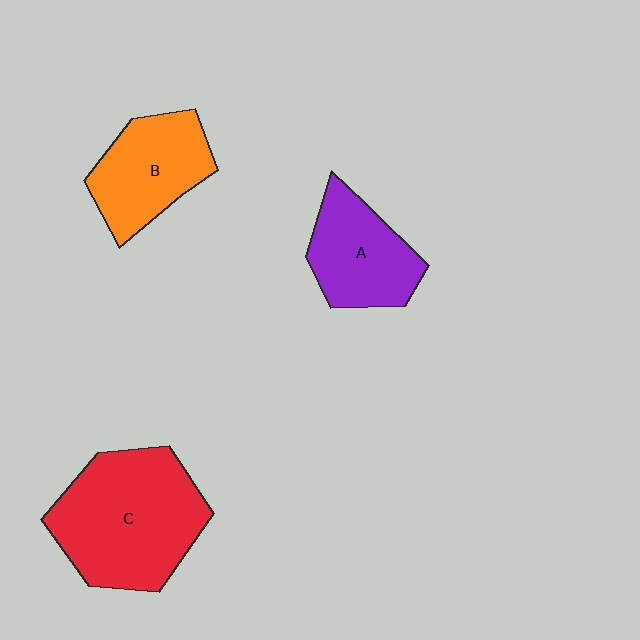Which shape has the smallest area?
Shape A (purple).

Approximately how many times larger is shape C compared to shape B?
Approximately 1.6 times.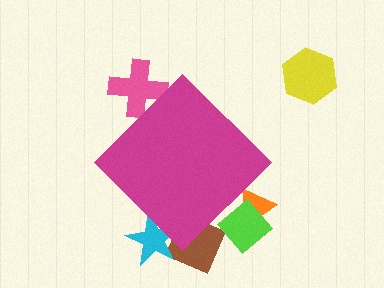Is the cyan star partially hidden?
Yes, the cyan star is partially hidden behind the magenta diamond.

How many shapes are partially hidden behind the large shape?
5 shapes are partially hidden.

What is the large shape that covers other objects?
A magenta diamond.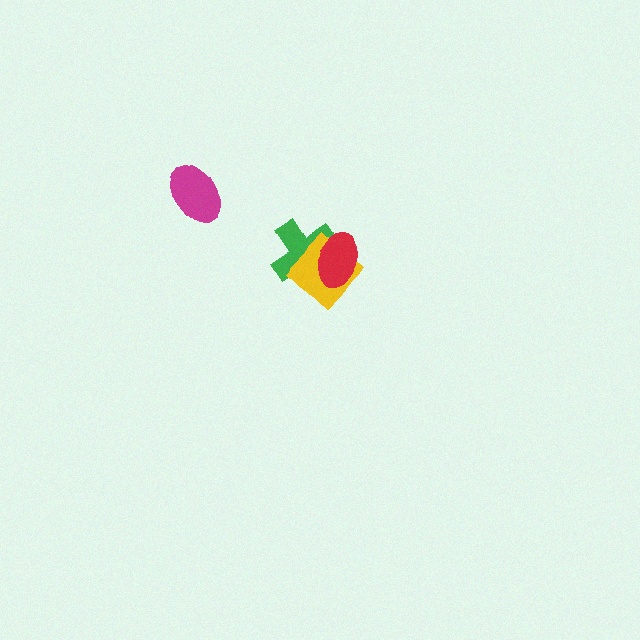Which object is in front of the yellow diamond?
The red ellipse is in front of the yellow diamond.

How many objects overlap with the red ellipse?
2 objects overlap with the red ellipse.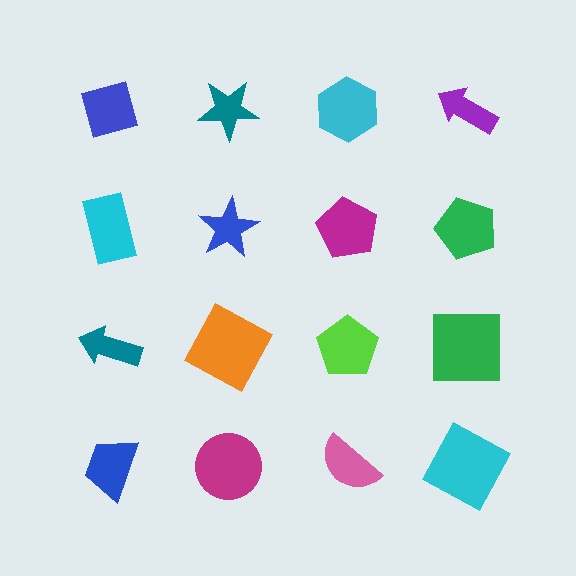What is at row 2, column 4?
A green pentagon.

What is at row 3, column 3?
A lime pentagon.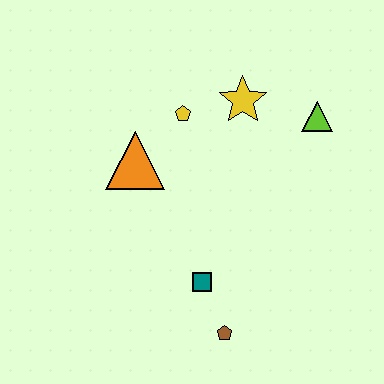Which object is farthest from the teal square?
The lime triangle is farthest from the teal square.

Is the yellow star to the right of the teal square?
Yes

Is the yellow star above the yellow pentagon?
Yes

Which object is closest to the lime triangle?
The yellow star is closest to the lime triangle.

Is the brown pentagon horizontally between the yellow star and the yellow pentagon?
Yes